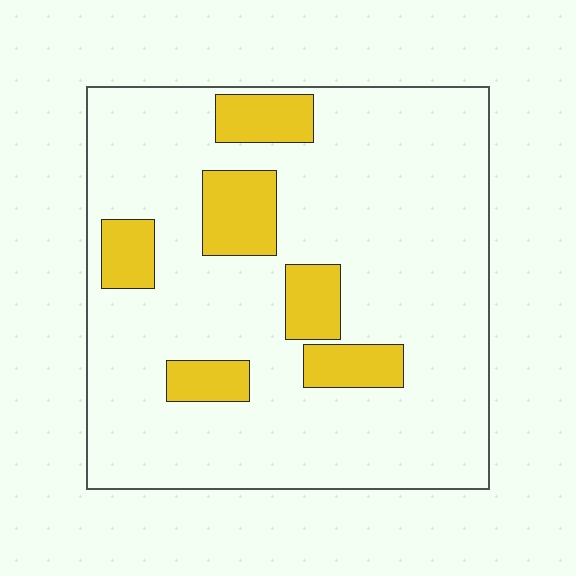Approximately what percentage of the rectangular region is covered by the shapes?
Approximately 15%.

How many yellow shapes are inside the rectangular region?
6.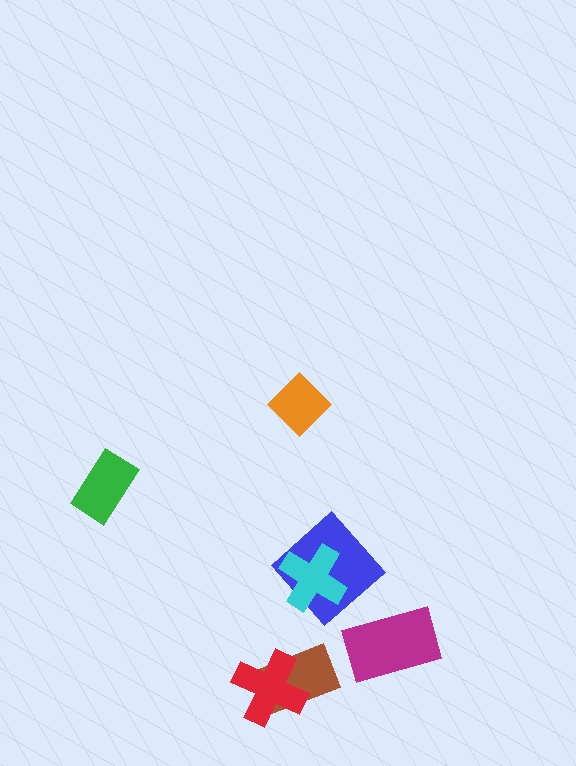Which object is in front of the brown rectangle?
The red cross is in front of the brown rectangle.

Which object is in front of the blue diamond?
The cyan cross is in front of the blue diamond.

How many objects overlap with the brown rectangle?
1 object overlaps with the brown rectangle.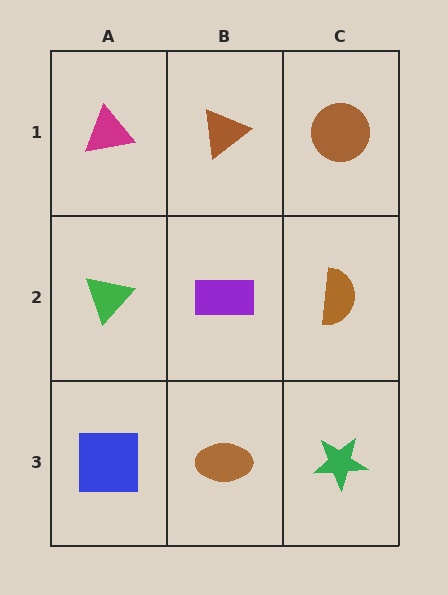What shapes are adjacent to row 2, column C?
A brown circle (row 1, column C), a green star (row 3, column C), a purple rectangle (row 2, column B).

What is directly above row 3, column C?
A brown semicircle.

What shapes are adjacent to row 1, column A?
A green triangle (row 2, column A), a brown triangle (row 1, column B).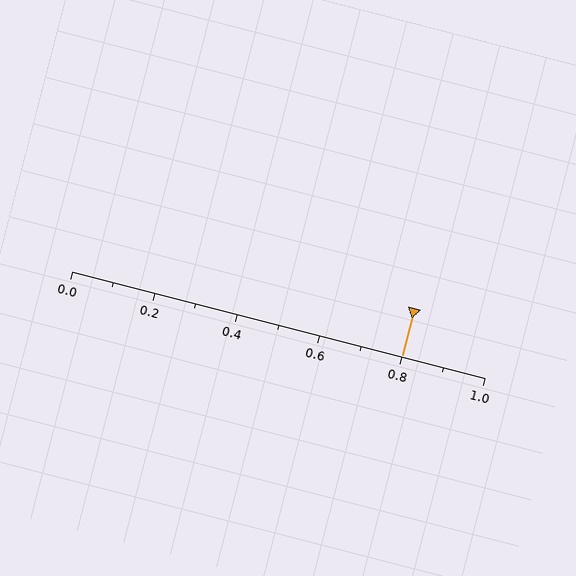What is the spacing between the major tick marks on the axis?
The major ticks are spaced 0.2 apart.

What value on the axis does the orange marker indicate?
The marker indicates approximately 0.8.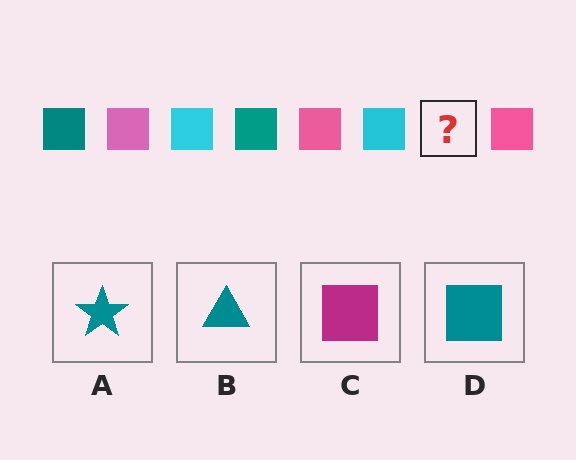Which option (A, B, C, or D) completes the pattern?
D.